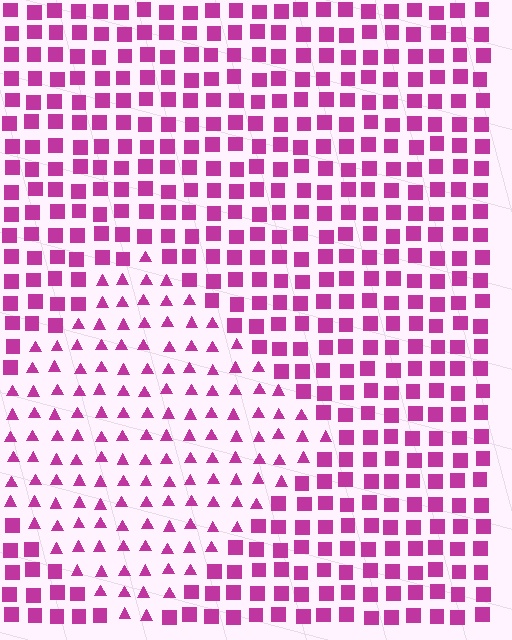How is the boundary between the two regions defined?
The boundary is defined by a change in element shape: triangles inside vs. squares outside. All elements share the same color and spacing.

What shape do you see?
I see a diamond.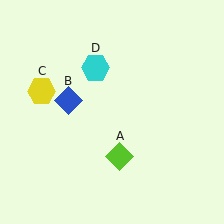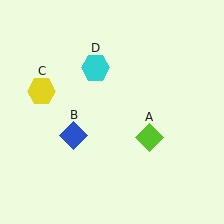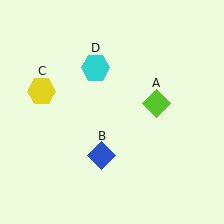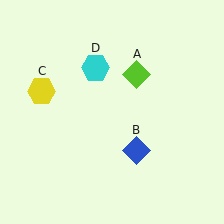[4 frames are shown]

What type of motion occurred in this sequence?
The lime diamond (object A), blue diamond (object B) rotated counterclockwise around the center of the scene.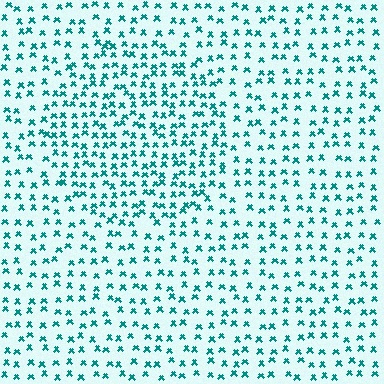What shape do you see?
I see a circle.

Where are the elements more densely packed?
The elements are more densely packed inside the circle boundary.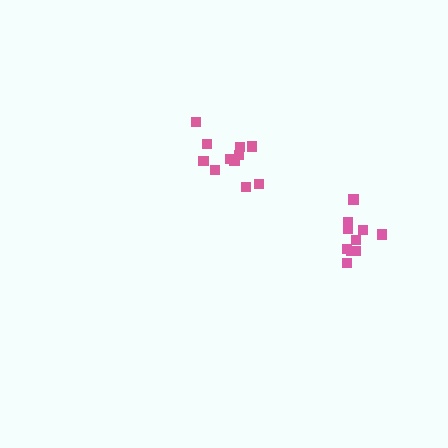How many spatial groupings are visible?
There are 2 spatial groupings.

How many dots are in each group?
Group 1: 11 dots, Group 2: 10 dots (21 total).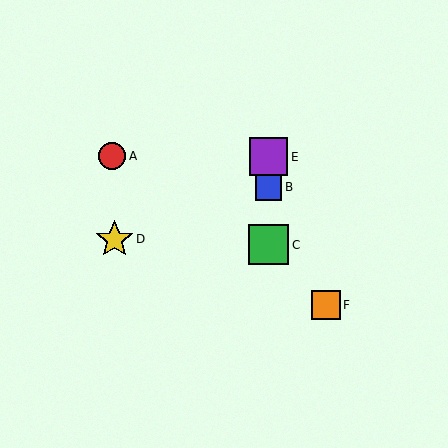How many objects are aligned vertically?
3 objects (B, C, E) are aligned vertically.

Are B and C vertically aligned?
Yes, both are at x≈269.